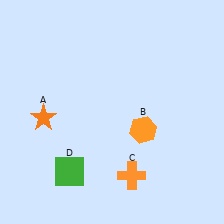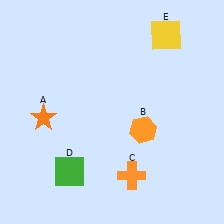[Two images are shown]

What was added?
A yellow square (E) was added in Image 2.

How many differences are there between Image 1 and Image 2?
There is 1 difference between the two images.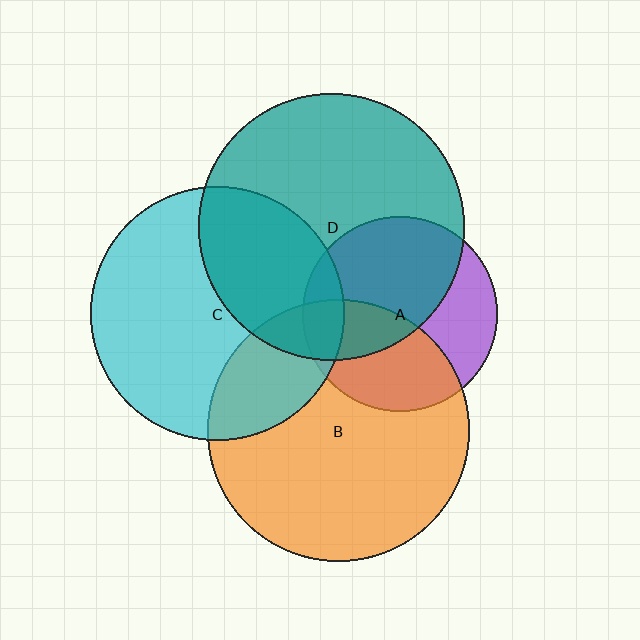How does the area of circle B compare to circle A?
Approximately 1.8 times.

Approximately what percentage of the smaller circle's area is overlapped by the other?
Approximately 25%.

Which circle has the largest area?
Circle D (teal).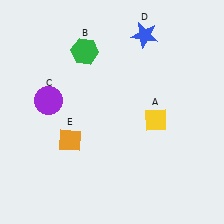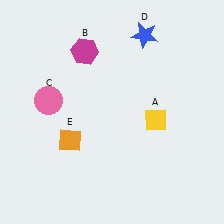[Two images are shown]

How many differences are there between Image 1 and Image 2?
There are 2 differences between the two images.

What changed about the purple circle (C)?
In Image 1, C is purple. In Image 2, it changed to pink.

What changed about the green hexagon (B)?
In Image 1, B is green. In Image 2, it changed to magenta.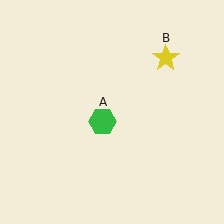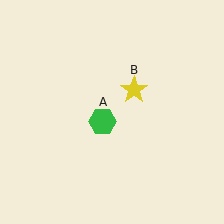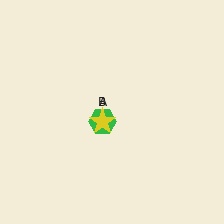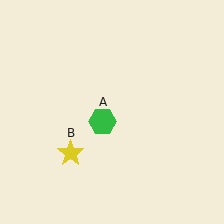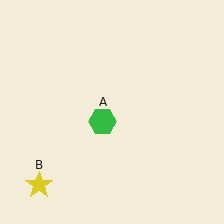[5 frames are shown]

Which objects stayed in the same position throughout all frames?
Green hexagon (object A) remained stationary.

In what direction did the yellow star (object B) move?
The yellow star (object B) moved down and to the left.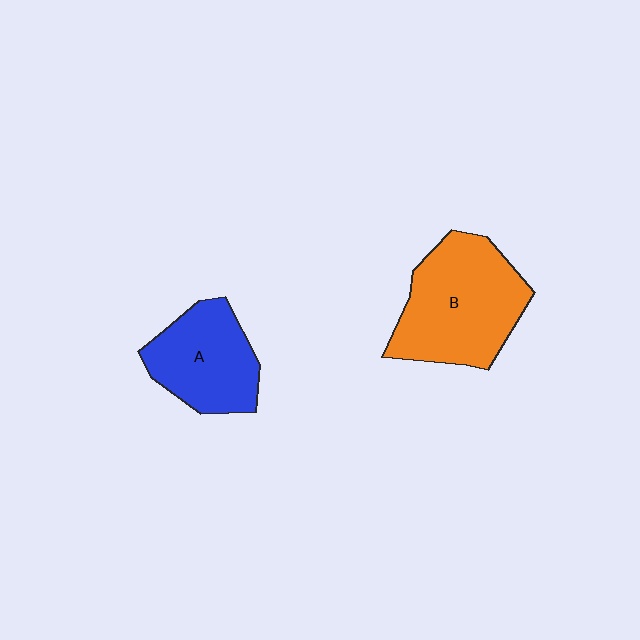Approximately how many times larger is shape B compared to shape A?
Approximately 1.4 times.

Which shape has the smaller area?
Shape A (blue).